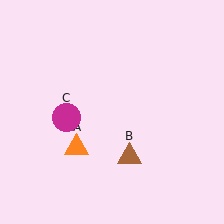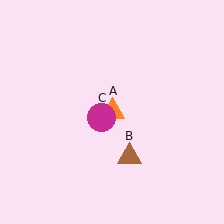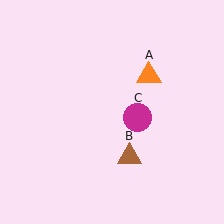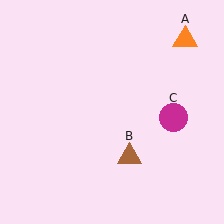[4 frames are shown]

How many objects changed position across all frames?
2 objects changed position: orange triangle (object A), magenta circle (object C).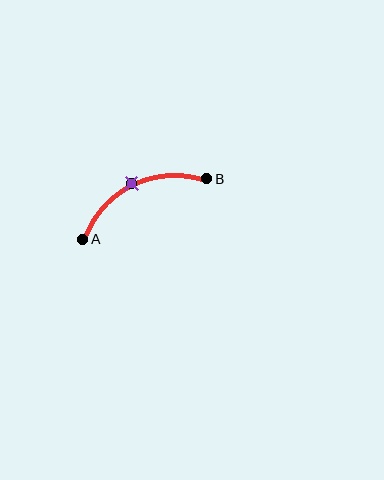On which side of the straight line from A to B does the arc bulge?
The arc bulges above the straight line connecting A and B.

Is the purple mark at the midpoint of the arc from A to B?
Yes. The purple mark lies on the arc at equal arc-length from both A and B — it is the arc midpoint.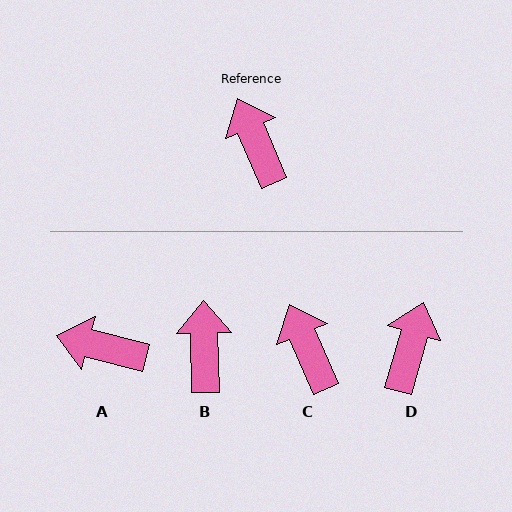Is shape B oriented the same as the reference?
No, it is off by about 22 degrees.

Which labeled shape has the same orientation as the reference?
C.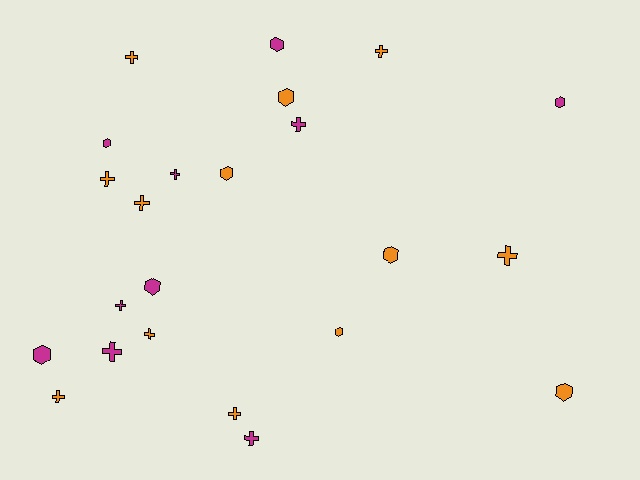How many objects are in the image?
There are 23 objects.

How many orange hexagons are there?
There are 5 orange hexagons.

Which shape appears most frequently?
Cross, with 13 objects.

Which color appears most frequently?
Orange, with 13 objects.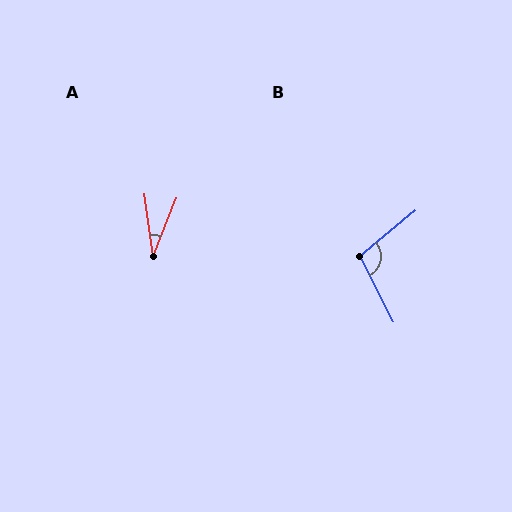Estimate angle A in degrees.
Approximately 29 degrees.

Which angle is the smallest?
A, at approximately 29 degrees.